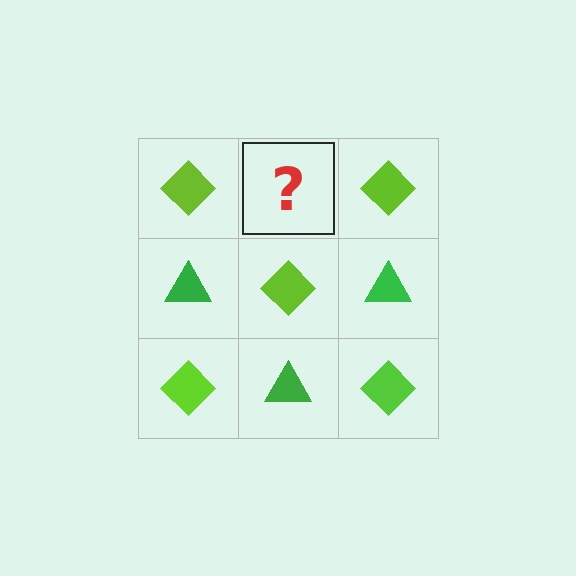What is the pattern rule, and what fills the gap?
The rule is that it alternates lime diamond and green triangle in a checkerboard pattern. The gap should be filled with a green triangle.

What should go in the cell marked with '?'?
The missing cell should contain a green triangle.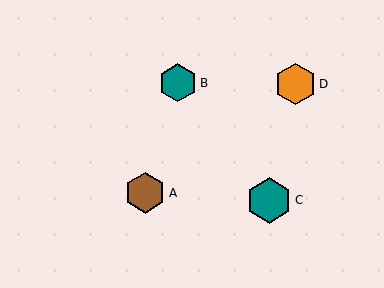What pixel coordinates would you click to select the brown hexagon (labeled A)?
Click at (145, 193) to select the brown hexagon A.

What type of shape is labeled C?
Shape C is a teal hexagon.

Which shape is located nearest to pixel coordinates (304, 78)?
The orange hexagon (labeled D) at (295, 84) is nearest to that location.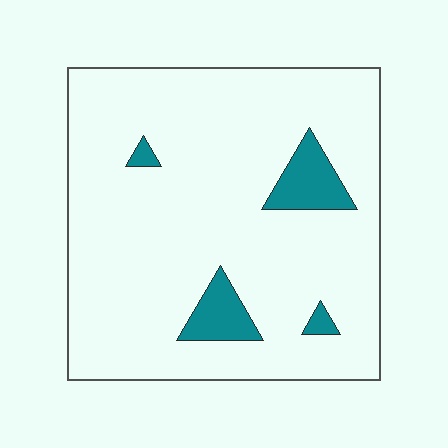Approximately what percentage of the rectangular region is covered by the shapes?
Approximately 10%.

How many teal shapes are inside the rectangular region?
4.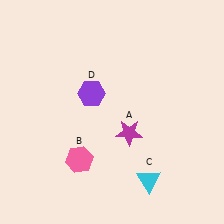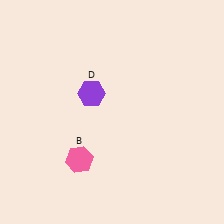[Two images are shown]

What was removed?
The magenta star (A), the cyan triangle (C) were removed in Image 2.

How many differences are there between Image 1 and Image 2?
There are 2 differences between the two images.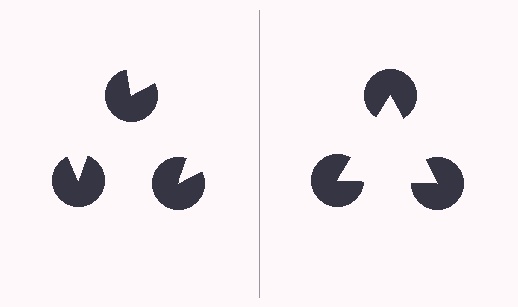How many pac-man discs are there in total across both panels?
6 — 3 on each side.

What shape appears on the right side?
An illusory triangle.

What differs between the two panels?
The pac-man discs are positioned identically on both sides; only the wedge orientations differ. On the right they align to a triangle; on the left they are misaligned.